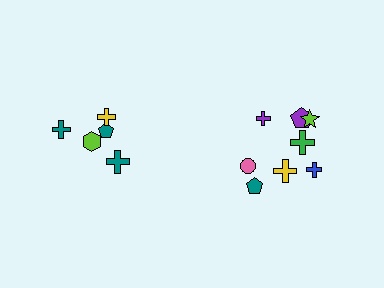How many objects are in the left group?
There are 5 objects.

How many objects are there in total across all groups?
There are 13 objects.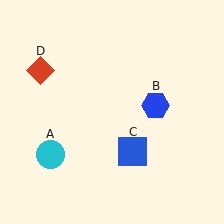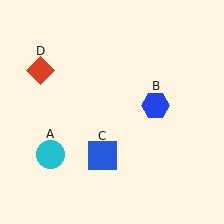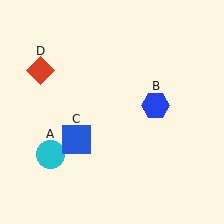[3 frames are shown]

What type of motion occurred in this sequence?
The blue square (object C) rotated clockwise around the center of the scene.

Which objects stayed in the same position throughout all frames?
Cyan circle (object A) and blue hexagon (object B) and red diamond (object D) remained stationary.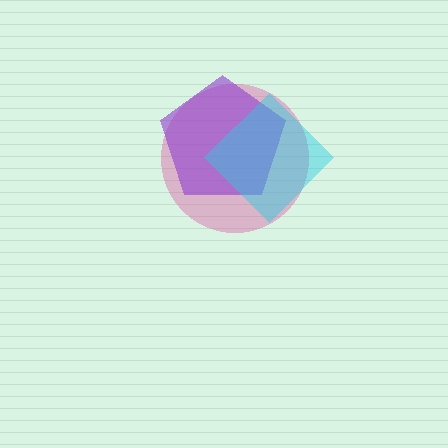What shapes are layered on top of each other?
The layered shapes are: a pink circle, a purple pentagon, a cyan diamond.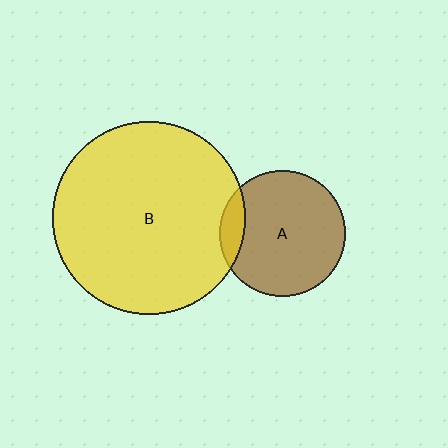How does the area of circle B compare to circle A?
Approximately 2.3 times.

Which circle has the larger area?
Circle B (yellow).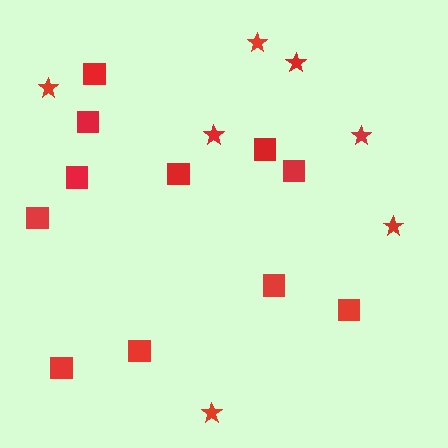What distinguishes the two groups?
There are 2 groups: one group of stars (7) and one group of squares (11).